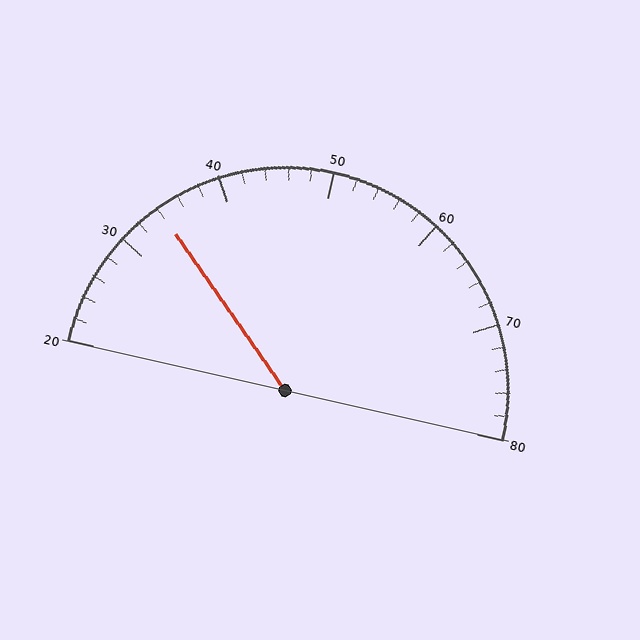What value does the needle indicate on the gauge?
The needle indicates approximately 34.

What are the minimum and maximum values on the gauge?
The gauge ranges from 20 to 80.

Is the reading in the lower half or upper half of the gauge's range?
The reading is in the lower half of the range (20 to 80).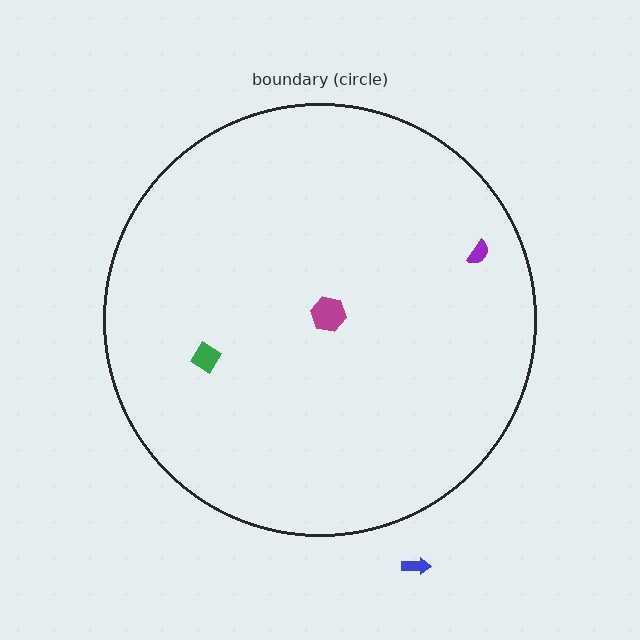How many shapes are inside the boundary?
3 inside, 1 outside.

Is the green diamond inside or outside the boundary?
Inside.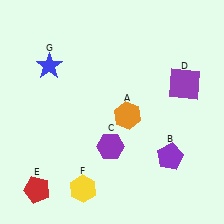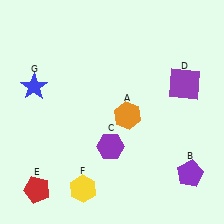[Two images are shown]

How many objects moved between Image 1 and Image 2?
2 objects moved between the two images.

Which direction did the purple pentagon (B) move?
The purple pentagon (B) moved right.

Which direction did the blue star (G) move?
The blue star (G) moved down.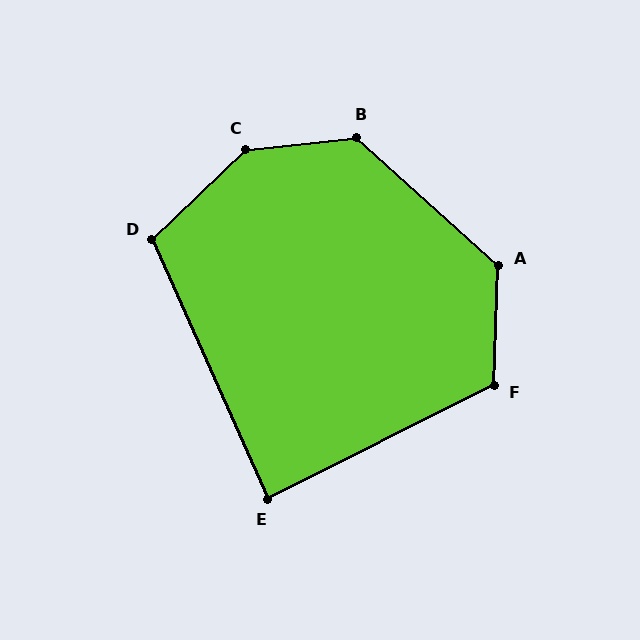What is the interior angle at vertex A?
Approximately 130 degrees (obtuse).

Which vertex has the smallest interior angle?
E, at approximately 87 degrees.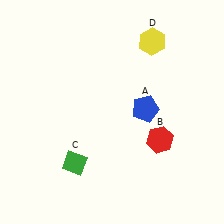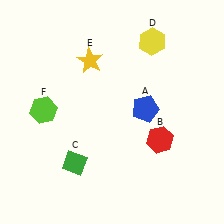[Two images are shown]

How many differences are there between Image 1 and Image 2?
There are 2 differences between the two images.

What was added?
A yellow star (E), a lime hexagon (F) were added in Image 2.